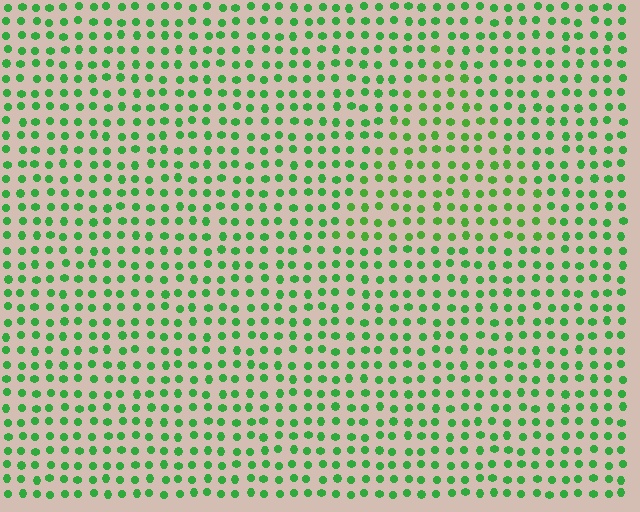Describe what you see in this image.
The image is filled with small green elements in a uniform arrangement. A triangle-shaped region is visible where the elements are tinted to a slightly different hue, forming a subtle color boundary.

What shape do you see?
I see a triangle.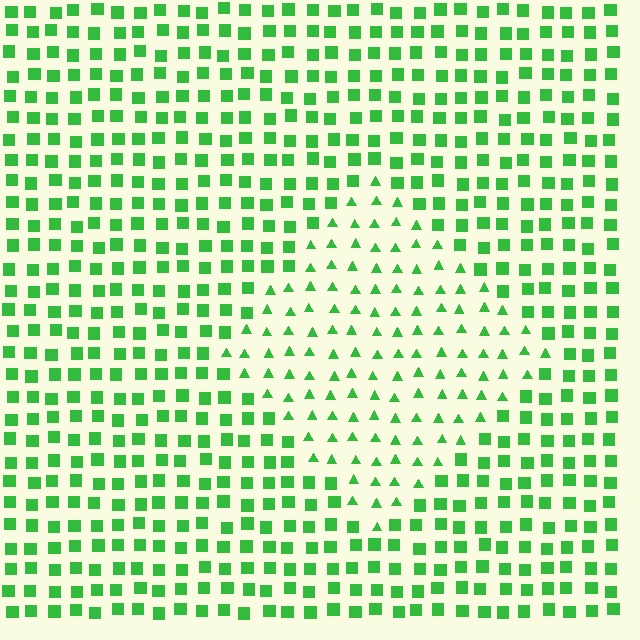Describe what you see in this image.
The image is filled with small green elements arranged in a uniform grid. A diamond-shaped region contains triangles, while the surrounding area contains squares. The boundary is defined purely by the change in element shape.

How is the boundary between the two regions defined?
The boundary is defined by a change in element shape: triangles inside vs. squares outside. All elements share the same color and spacing.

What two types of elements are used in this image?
The image uses triangles inside the diamond region and squares outside it.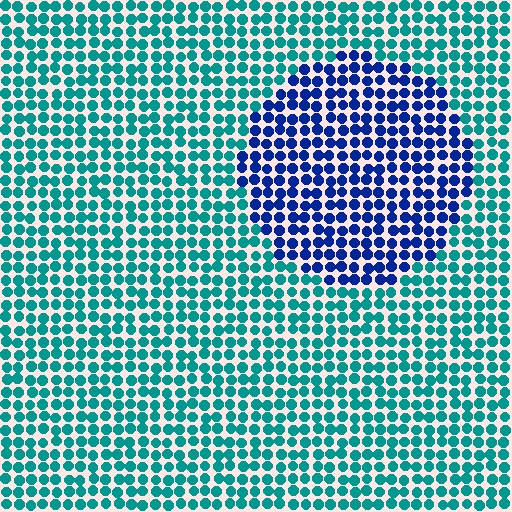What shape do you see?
I see a circle.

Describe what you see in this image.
The image is filled with small teal elements in a uniform arrangement. A circle-shaped region is visible where the elements are tinted to a slightly different hue, forming a subtle color boundary.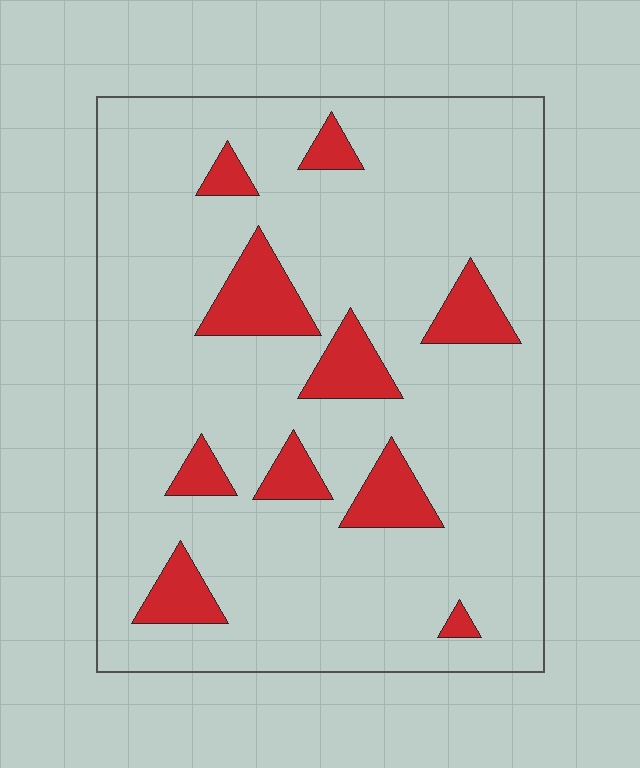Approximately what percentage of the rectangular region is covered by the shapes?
Approximately 15%.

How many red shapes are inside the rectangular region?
10.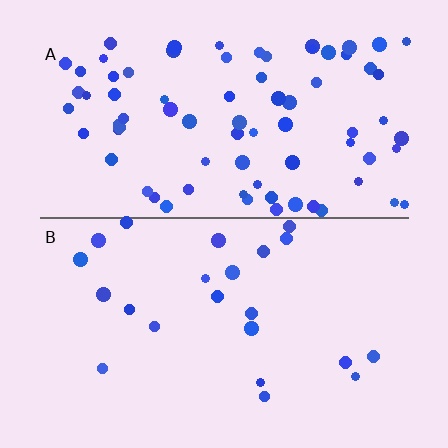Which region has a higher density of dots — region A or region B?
A (the top).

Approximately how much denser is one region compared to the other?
Approximately 3.4× — region A over region B.